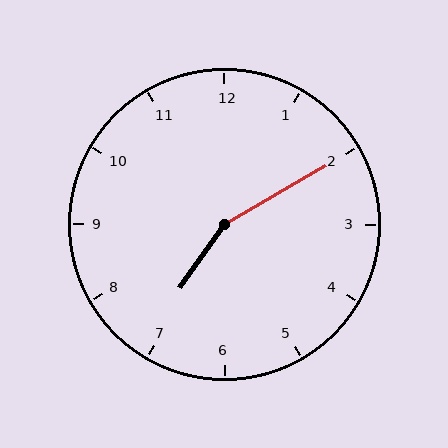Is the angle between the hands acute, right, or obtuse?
It is obtuse.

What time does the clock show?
7:10.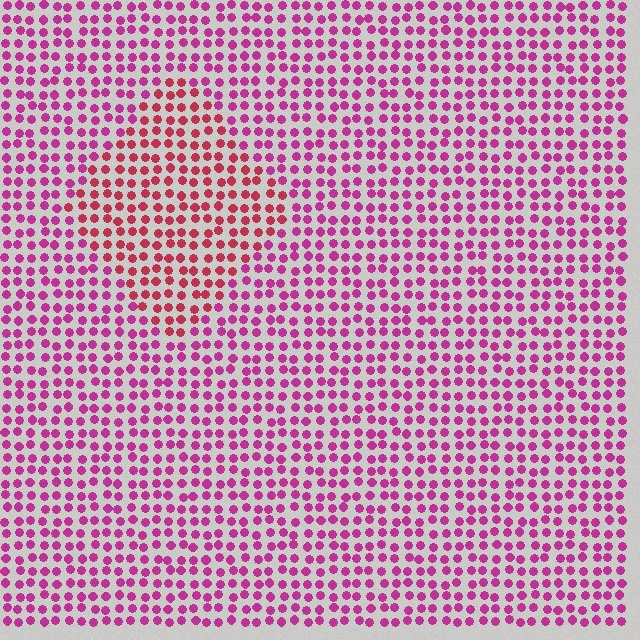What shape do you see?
I see a diamond.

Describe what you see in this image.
The image is filled with small magenta elements in a uniform arrangement. A diamond-shaped region is visible where the elements are tinted to a slightly different hue, forming a subtle color boundary.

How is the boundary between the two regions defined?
The boundary is defined purely by a slight shift in hue (about 30 degrees). Spacing, size, and orientation are identical on both sides.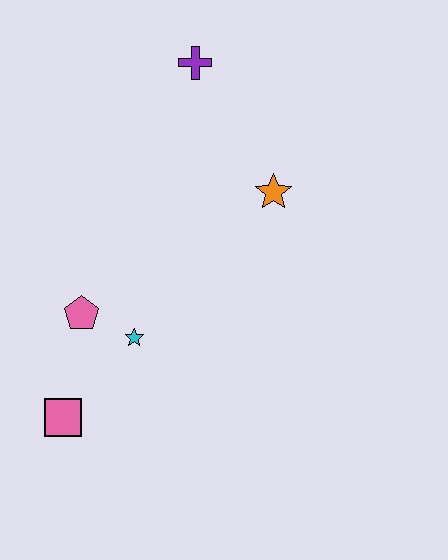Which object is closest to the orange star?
The purple cross is closest to the orange star.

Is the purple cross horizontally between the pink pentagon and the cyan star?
No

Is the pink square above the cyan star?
No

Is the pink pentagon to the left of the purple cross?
Yes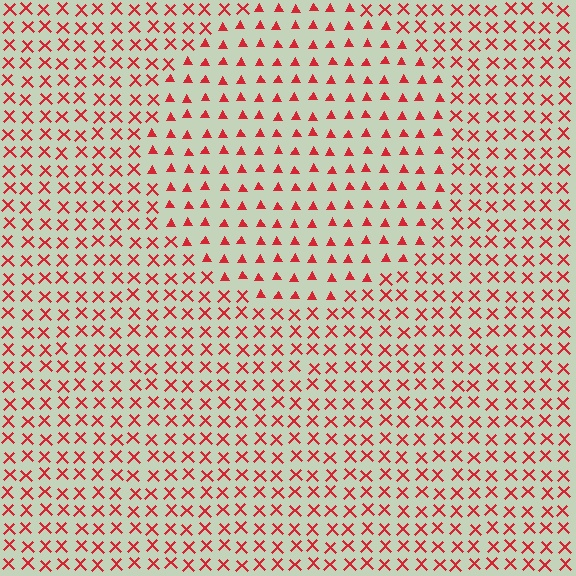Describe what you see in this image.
The image is filled with small red elements arranged in a uniform grid. A circle-shaped region contains triangles, while the surrounding area contains X marks. The boundary is defined purely by the change in element shape.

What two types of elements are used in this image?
The image uses triangles inside the circle region and X marks outside it.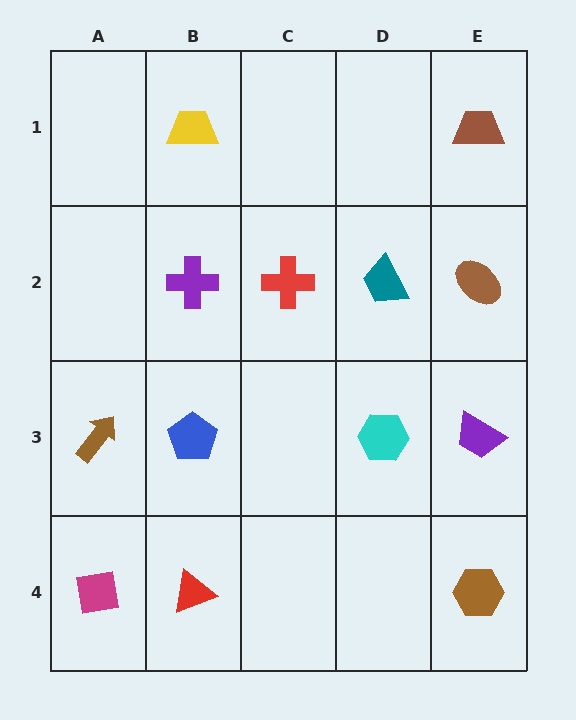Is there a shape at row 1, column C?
No, that cell is empty.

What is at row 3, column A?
A brown arrow.